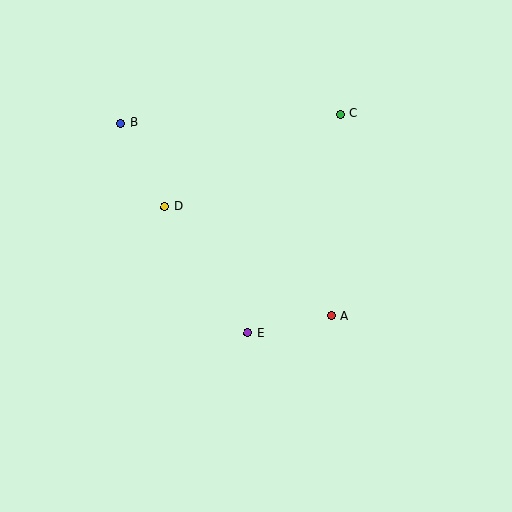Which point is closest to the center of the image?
Point E at (248, 333) is closest to the center.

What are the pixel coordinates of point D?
Point D is at (165, 207).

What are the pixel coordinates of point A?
Point A is at (331, 316).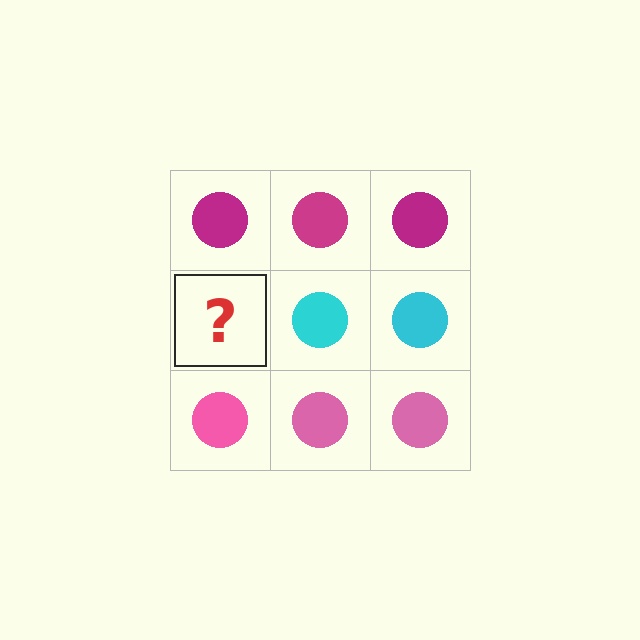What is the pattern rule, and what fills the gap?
The rule is that each row has a consistent color. The gap should be filled with a cyan circle.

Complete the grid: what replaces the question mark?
The question mark should be replaced with a cyan circle.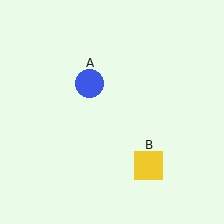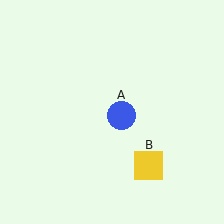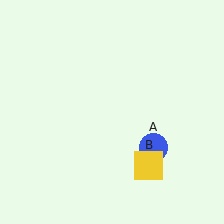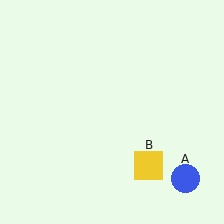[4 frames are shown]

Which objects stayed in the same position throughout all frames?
Yellow square (object B) remained stationary.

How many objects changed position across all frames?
1 object changed position: blue circle (object A).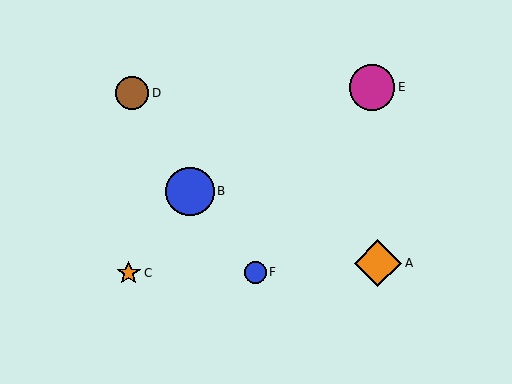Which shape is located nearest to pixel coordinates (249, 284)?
The blue circle (labeled F) at (256, 272) is nearest to that location.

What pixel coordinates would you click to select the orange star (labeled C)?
Click at (129, 273) to select the orange star C.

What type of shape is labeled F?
Shape F is a blue circle.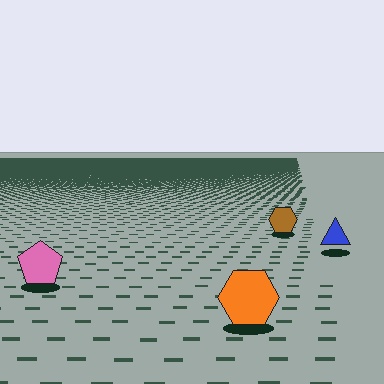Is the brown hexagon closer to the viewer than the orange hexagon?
No. The orange hexagon is closer — you can tell from the texture gradient: the ground texture is coarser near it.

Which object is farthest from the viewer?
The brown hexagon is farthest from the viewer. It appears smaller and the ground texture around it is denser.